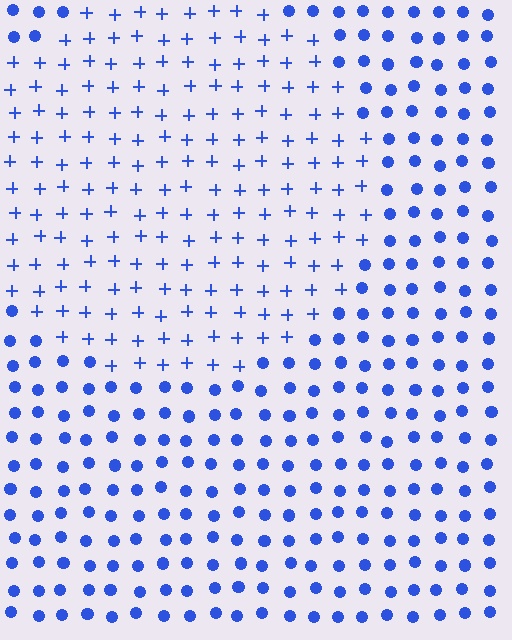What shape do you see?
I see a circle.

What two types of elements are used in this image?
The image uses plus signs inside the circle region and circles outside it.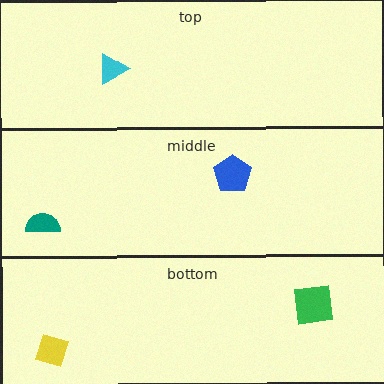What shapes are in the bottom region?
The green square, the yellow diamond.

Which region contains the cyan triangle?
The top region.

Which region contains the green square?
The bottom region.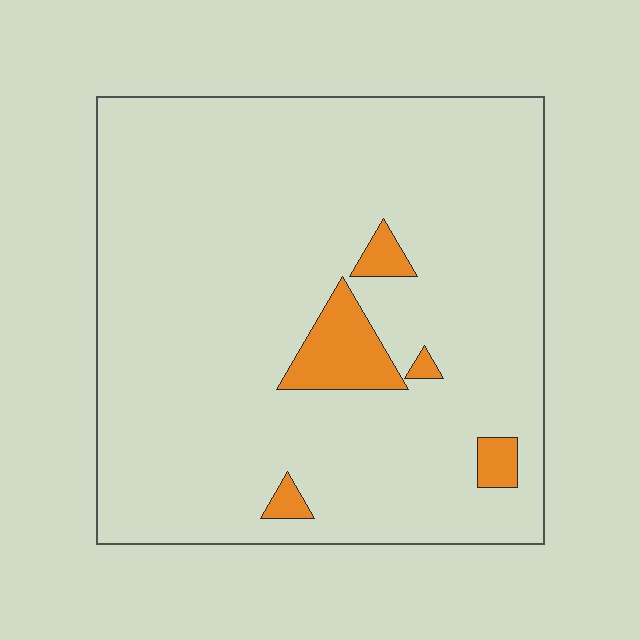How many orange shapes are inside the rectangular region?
5.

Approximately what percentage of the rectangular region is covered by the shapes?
Approximately 5%.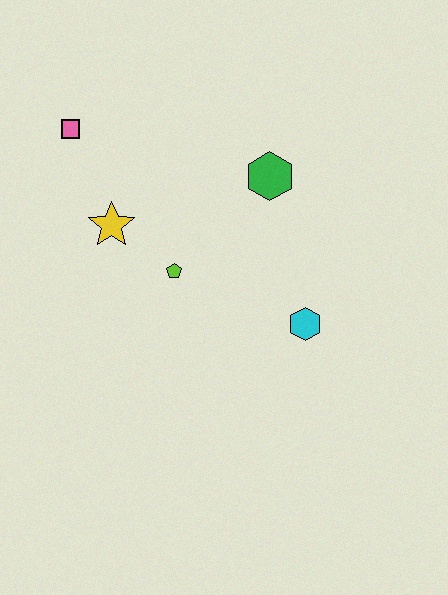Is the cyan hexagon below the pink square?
Yes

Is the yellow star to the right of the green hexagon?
No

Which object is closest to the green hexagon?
The lime pentagon is closest to the green hexagon.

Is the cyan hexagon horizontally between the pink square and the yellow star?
No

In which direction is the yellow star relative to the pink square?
The yellow star is below the pink square.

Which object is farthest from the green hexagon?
The pink square is farthest from the green hexagon.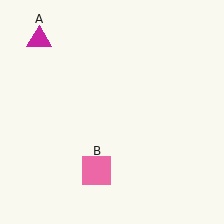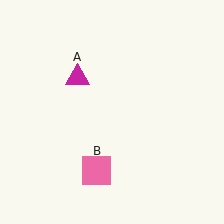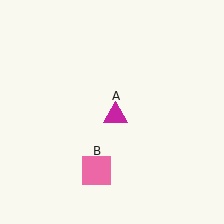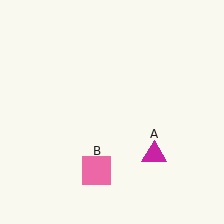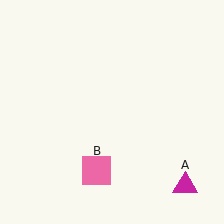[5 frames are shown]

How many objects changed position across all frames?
1 object changed position: magenta triangle (object A).